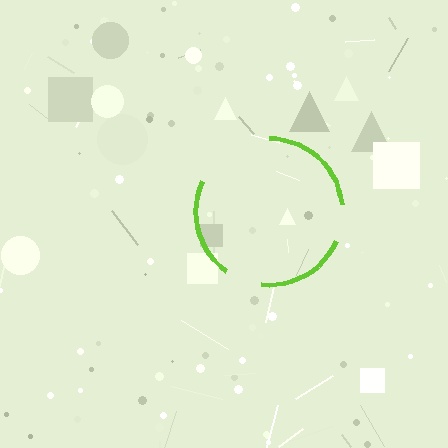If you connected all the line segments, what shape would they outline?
They would outline a circle.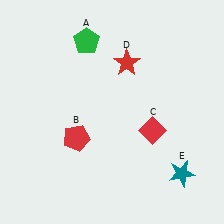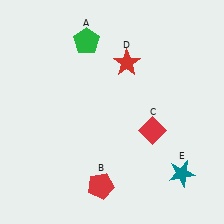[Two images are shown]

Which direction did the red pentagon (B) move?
The red pentagon (B) moved down.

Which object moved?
The red pentagon (B) moved down.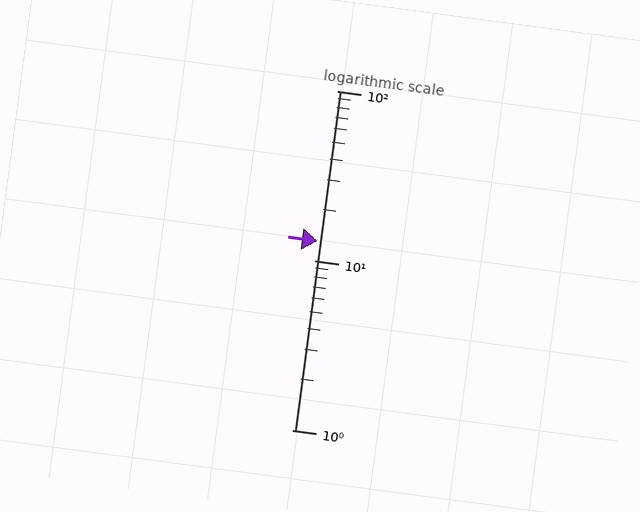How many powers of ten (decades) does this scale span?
The scale spans 2 decades, from 1 to 100.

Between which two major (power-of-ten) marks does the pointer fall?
The pointer is between 10 and 100.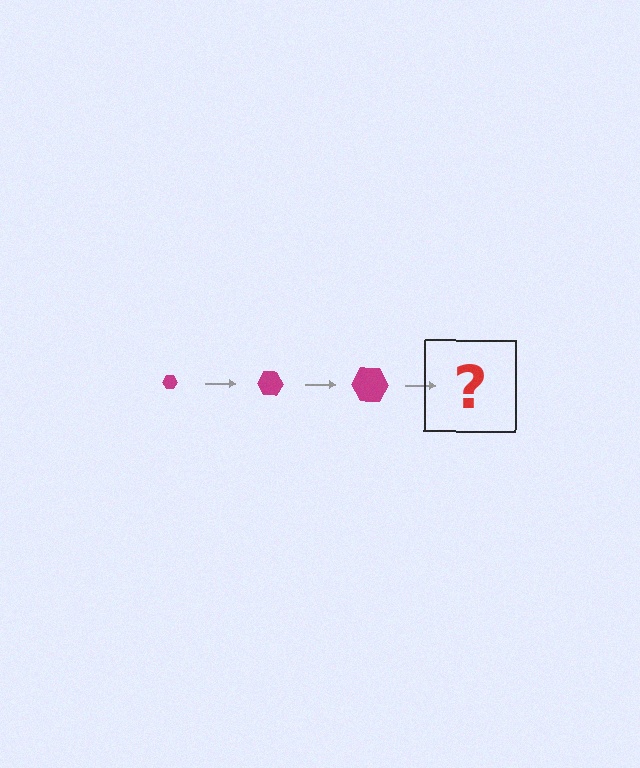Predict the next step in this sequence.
The next step is a magenta hexagon, larger than the previous one.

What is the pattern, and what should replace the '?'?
The pattern is that the hexagon gets progressively larger each step. The '?' should be a magenta hexagon, larger than the previous one.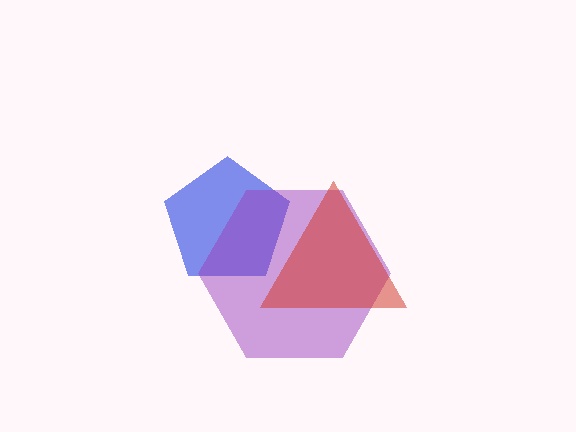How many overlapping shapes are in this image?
There are 3 overlapping shapes in the image.